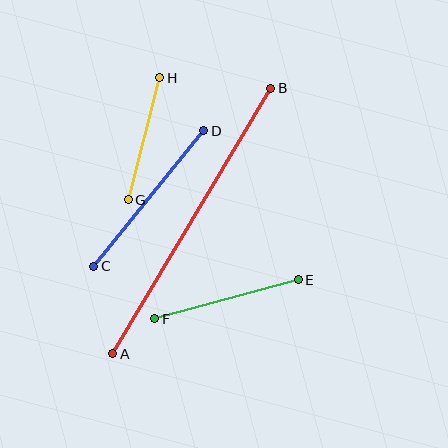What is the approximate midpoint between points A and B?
The midpoint is at approximately (192, 221) pixels.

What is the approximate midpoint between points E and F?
The midpoint is at approximately (226, 299) pixels.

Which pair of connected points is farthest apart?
Points A and B are farthest apart.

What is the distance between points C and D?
The distance is approximately 174 pixels.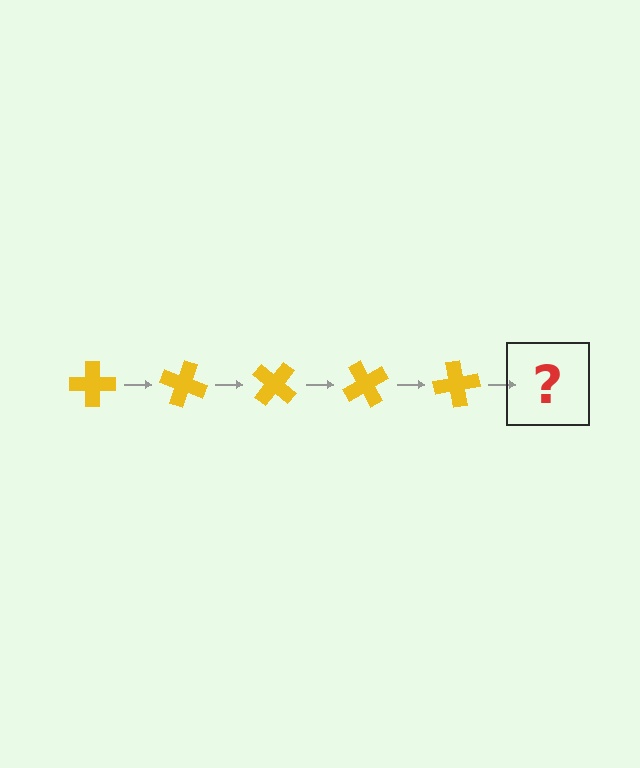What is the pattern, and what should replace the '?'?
The pattern is that the cross rotates 20 degrees each step. The '?' should be a yellow cross rotated 100 degrees.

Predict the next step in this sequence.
The next step is a yellow cross rotated 100 degrees.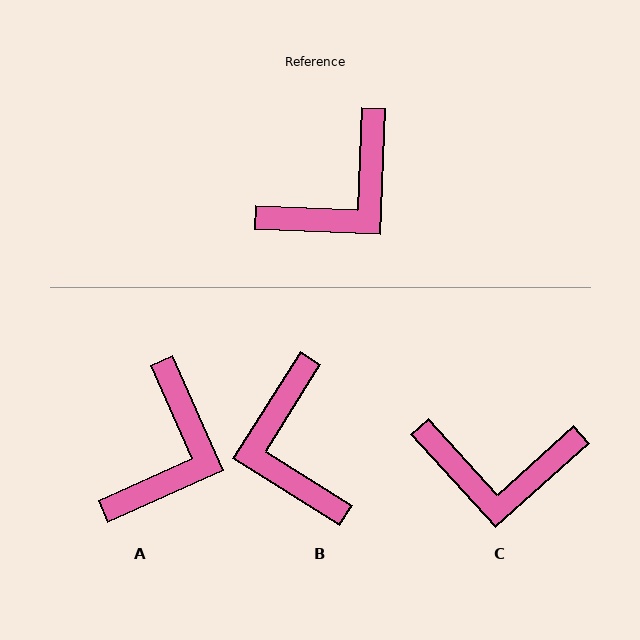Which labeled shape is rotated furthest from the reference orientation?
B, about 120 degrees away.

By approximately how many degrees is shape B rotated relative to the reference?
Approximately 120 degrees clockwise.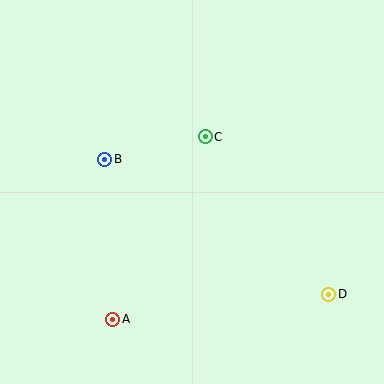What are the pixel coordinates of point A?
Point A is at (113, 319).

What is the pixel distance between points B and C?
The distance between B and C is 103 pixels.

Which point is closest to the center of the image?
Point C at (205, 137) is closest to the center.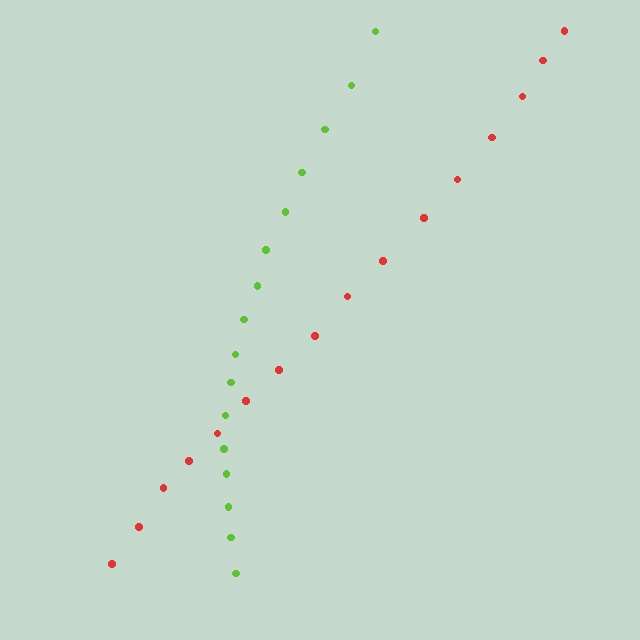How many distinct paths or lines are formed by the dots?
There are 2 distinct paths.